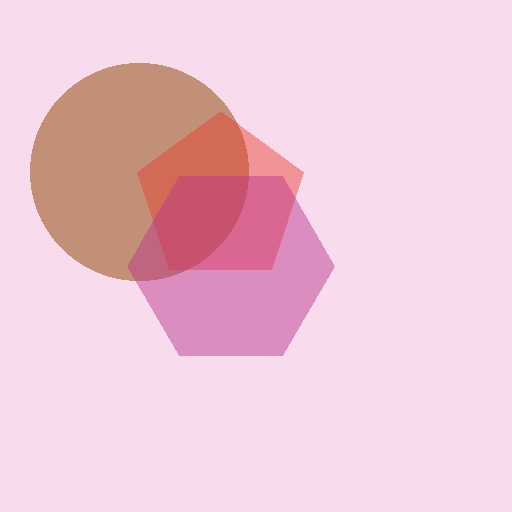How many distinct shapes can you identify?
There are 3 distinct shapes: a brown circle, a red pentagon, a magenta hexagon.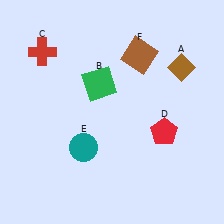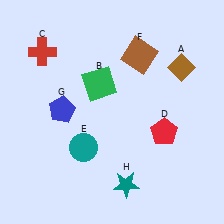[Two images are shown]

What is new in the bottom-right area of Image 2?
A teal star (H) was added in the bottom-right area of Image 2.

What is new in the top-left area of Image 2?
A blue pentagon (G) was added in the top-left area of Image 2.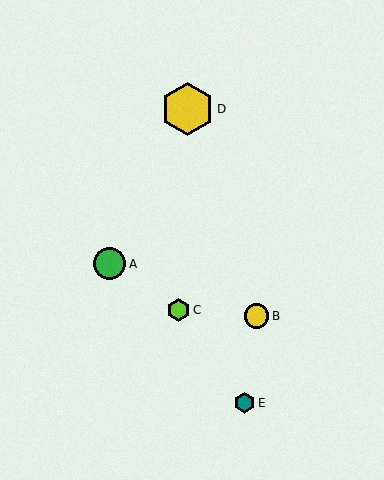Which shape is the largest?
The yellow hexagon (labeled D) is the largest.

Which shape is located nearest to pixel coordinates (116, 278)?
The green circle (labeled A) at (110, 264) is nearest to that location.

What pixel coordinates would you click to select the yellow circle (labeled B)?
Click at (256, 316) to select the yellow circle B.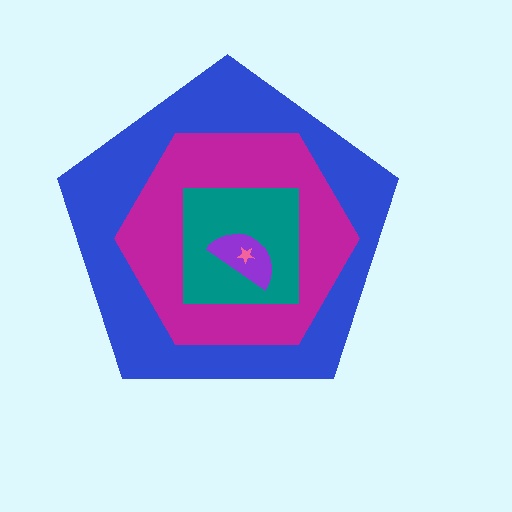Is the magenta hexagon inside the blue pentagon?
Yes.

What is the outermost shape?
The blue pentagon.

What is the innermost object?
The pink star.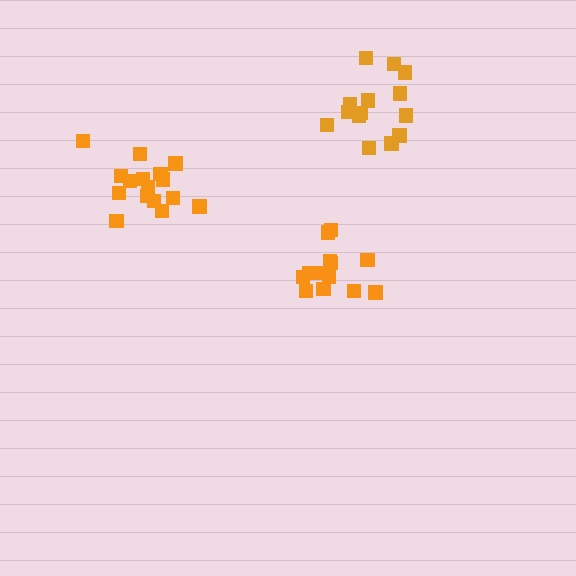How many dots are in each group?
Group 1: 15 dots, Group 2: 16 dots, Group 3: 13 dots (44 total).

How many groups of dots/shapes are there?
There are 3 groups.